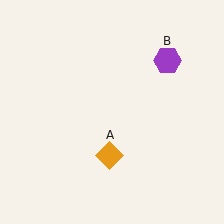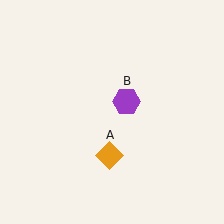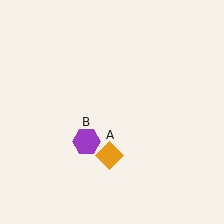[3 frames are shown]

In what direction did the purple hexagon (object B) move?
The purple hexagon (object B) moved down and to the left.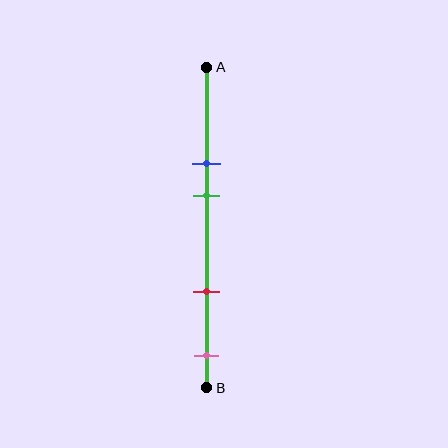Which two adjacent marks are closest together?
The blue and green marks are the closest adjacent pair.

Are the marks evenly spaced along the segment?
No, the marks are not evenly spaced.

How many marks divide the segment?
There are 4 marks dividing the segment.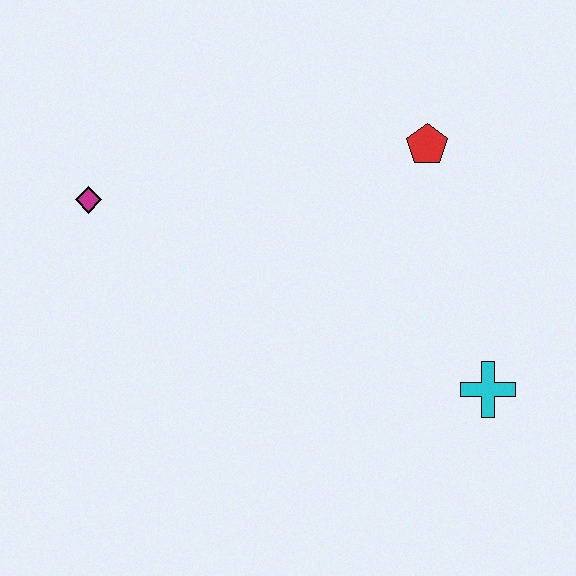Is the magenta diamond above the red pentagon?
No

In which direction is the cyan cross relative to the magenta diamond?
The cyan cross is to the right of the magenta diamond.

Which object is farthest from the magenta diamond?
The cyan cross is farthest from the magenta diamond.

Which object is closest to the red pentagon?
The cyan cross is closest to the red pentagon.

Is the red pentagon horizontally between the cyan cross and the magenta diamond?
Yes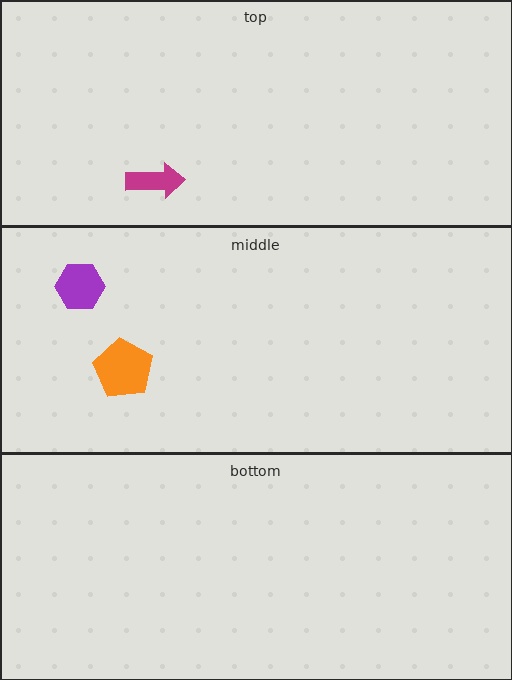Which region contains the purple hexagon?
The middle region.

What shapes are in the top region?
The magenta arrow.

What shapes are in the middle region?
The purple hexagon, the orange pentagon.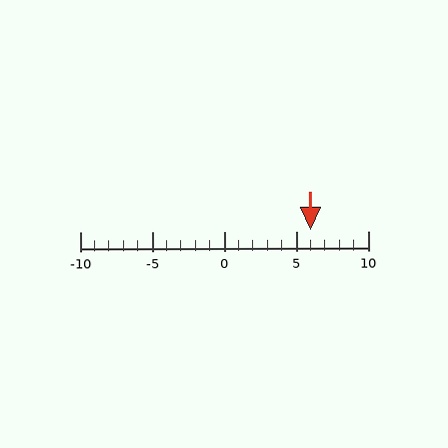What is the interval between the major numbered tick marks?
The major tick marks are spaced 5 units apart.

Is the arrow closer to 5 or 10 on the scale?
The arrow is closer to 5.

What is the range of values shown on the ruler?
The ruler shows values from -10 to 10.